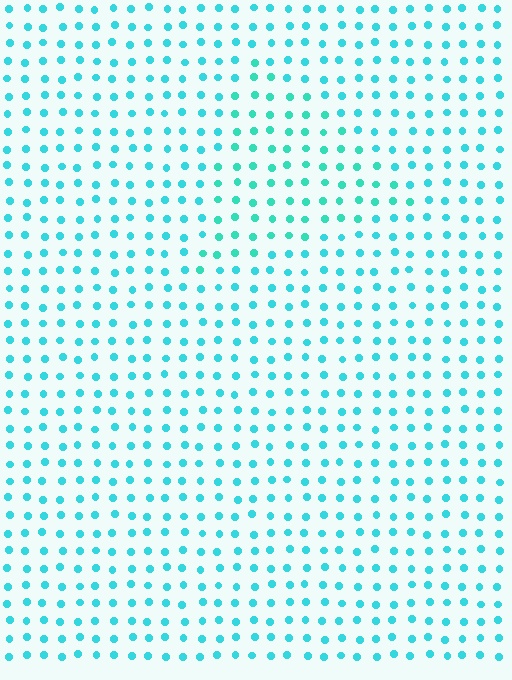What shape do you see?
I see a triangle.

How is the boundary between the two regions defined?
The boundary is defined purely by a slight shift in hue (about 16 degrees). Spacing, size, and orientation are identical on both sides.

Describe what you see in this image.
The image is filled with small cyan elements in a uniform arrangement. A triangle-shaped region is visible where the elements are tinted to a slightly different hue, forming a subtle color boundary.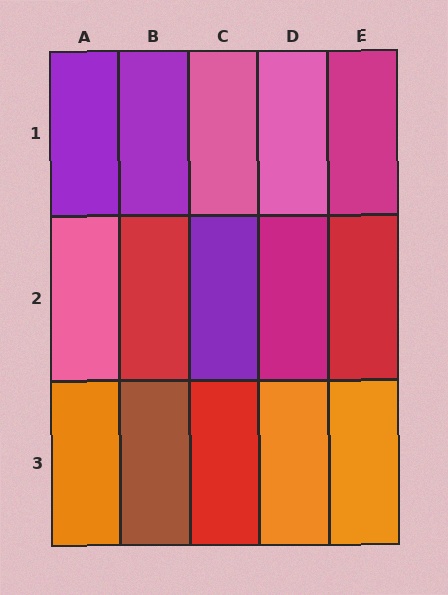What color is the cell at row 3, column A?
Orange.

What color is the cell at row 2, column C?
Purple.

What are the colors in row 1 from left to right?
Purple, purple, pink, pink, magenta.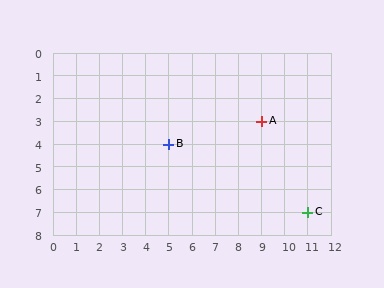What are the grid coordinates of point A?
Point A is at grid coordinates (9, 3).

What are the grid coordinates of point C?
Point C is at grid coordinates (11, 7).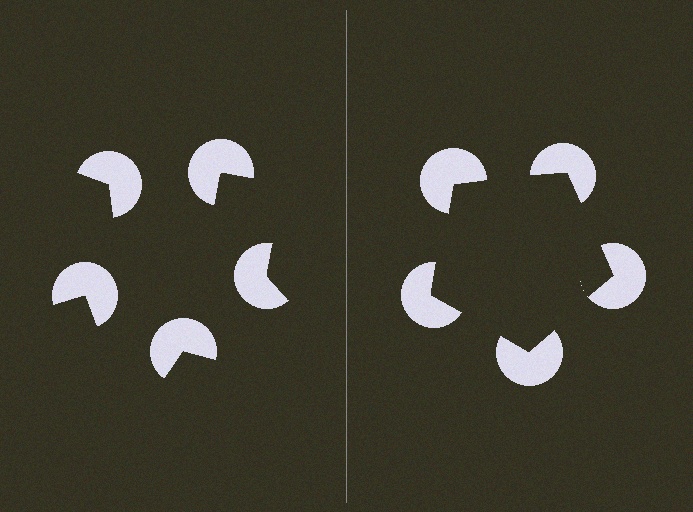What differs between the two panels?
The pac-man discs are positioned identically on both sides; only the wedge orientations differ. On the right they align to a pentagon; on the left they are misaligned.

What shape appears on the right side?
An illusory pentagon.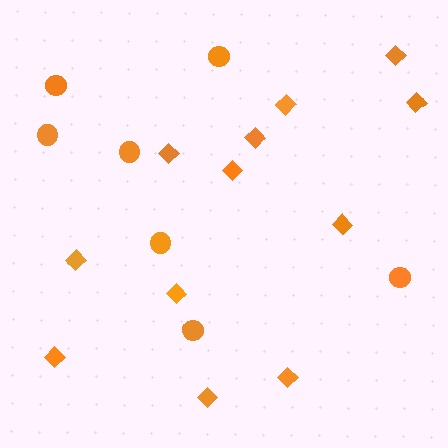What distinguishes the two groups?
There are 2 groups: one group of circles (7) and one group of diamonds (12).